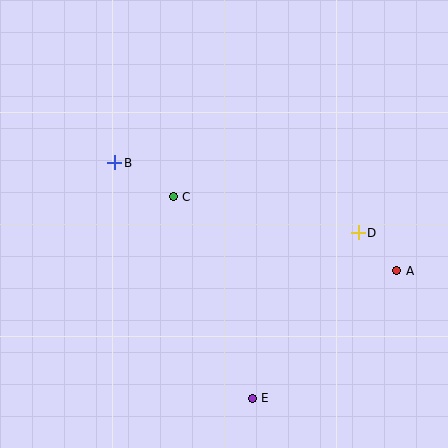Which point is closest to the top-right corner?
Point D is closest to the top-right corner.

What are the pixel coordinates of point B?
Point B is at (115, 163).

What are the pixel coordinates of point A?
Point A is at (397, 271).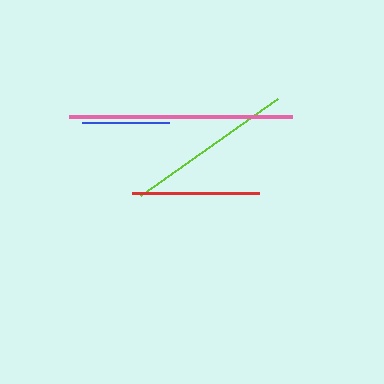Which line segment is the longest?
The pink line is the longest at approximately 223 pixels.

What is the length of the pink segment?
The pink segment is approximately 223 pixels long.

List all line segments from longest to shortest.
From longest to shortest: pink, lime, red, blue.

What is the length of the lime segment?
The lime segment is approximately 167 pixels long.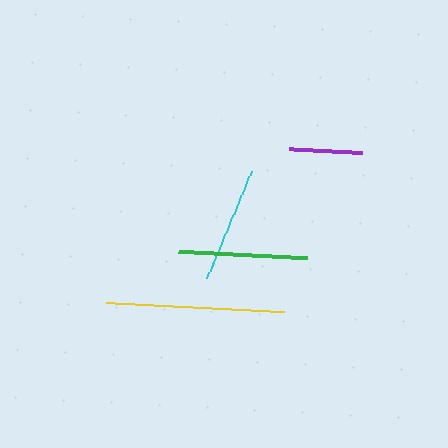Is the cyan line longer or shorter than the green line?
The green line is longer than the cyan line.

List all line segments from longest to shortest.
From longest to shortest: yellow, green, cyan, purple.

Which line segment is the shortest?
The purple line is the shortest at approximately 73 pixels.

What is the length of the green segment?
The green segment is approximately 129 pixels long.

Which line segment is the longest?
The yellow line is the longest at approximately 179 pixels.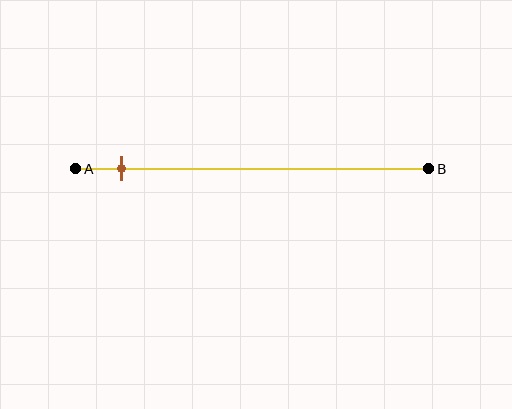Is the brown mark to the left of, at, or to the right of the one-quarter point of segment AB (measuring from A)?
The brown mark is to the left of the one-quarter point of segment AB.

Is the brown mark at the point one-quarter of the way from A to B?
No, the mark is at about 15% from A, not at the 25% one-quarter point.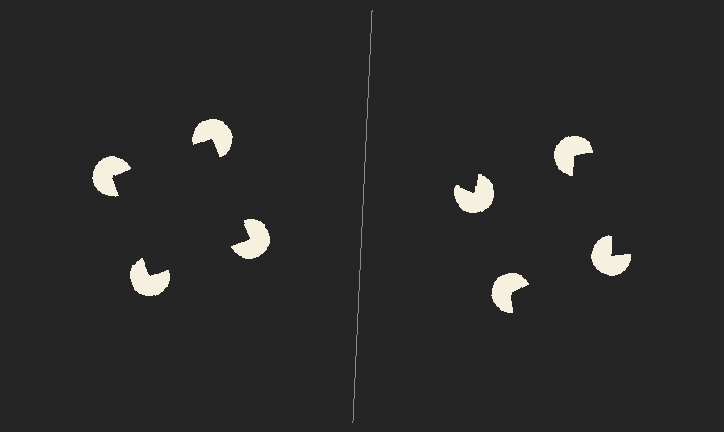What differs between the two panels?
The pac-man discs are positioned identically on both sides; only the wedge orientations differ. On the left they align to a square; on the right they are misaligned.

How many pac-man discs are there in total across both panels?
8 — 4 on each side.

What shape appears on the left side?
An illusory square.